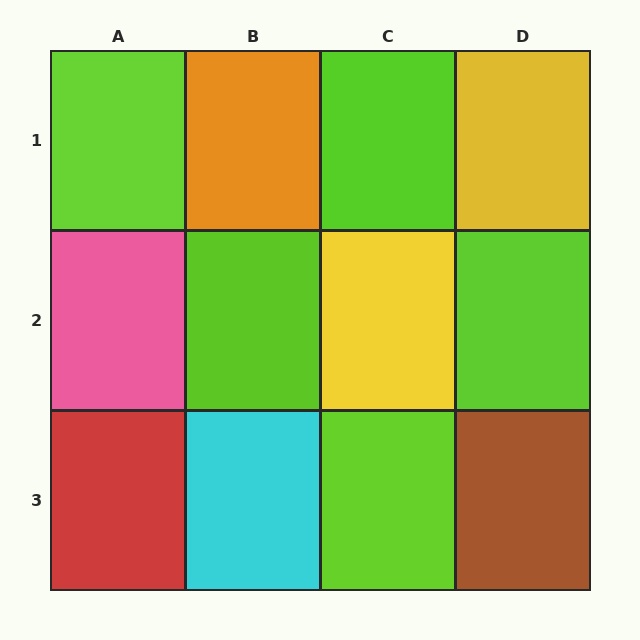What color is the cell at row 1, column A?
Lime.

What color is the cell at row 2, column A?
Pink.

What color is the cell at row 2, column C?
Yellow.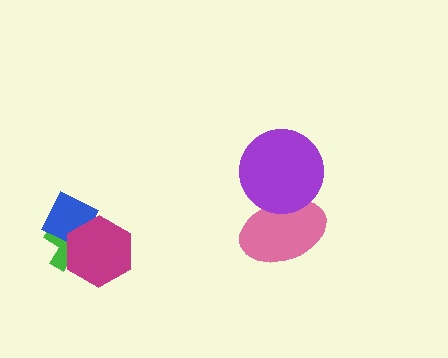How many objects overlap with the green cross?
2 objects overlap with the green cross.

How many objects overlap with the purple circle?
1 object overlaps with the purple circle.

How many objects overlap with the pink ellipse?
1 object overlaps with the pink ellipse.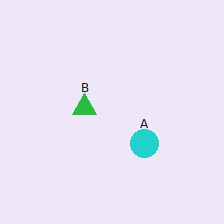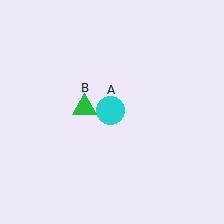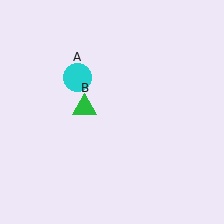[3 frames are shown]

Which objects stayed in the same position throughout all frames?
Green triangle (object B) remained stationary.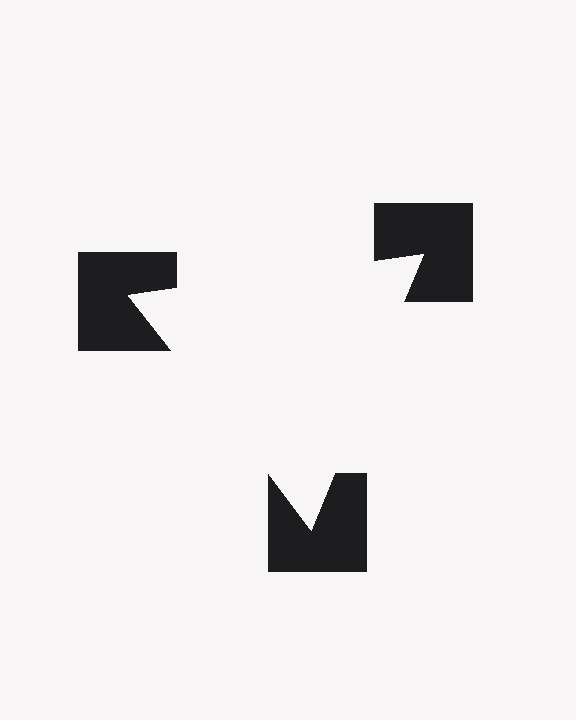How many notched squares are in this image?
There are 3 — one at each vertex of the illusory triangle.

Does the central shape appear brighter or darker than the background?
It typically appears slightly brighter than the background, even though no actual brightness change is drawn.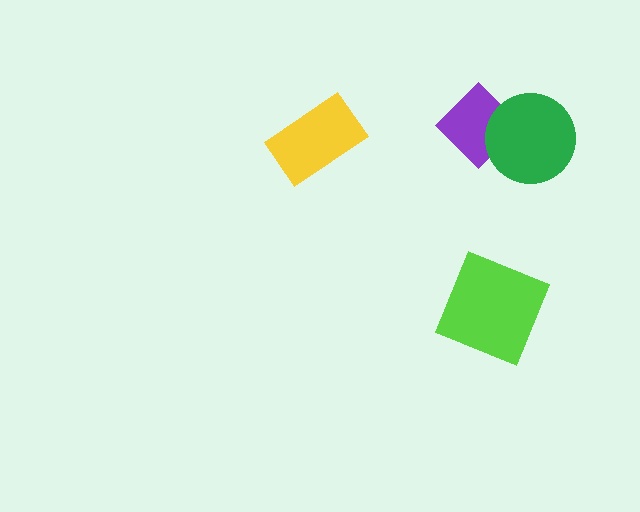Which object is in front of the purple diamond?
The green circle is in front of the purple diamond.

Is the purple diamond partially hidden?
Yes, it is partially covered by another shape.